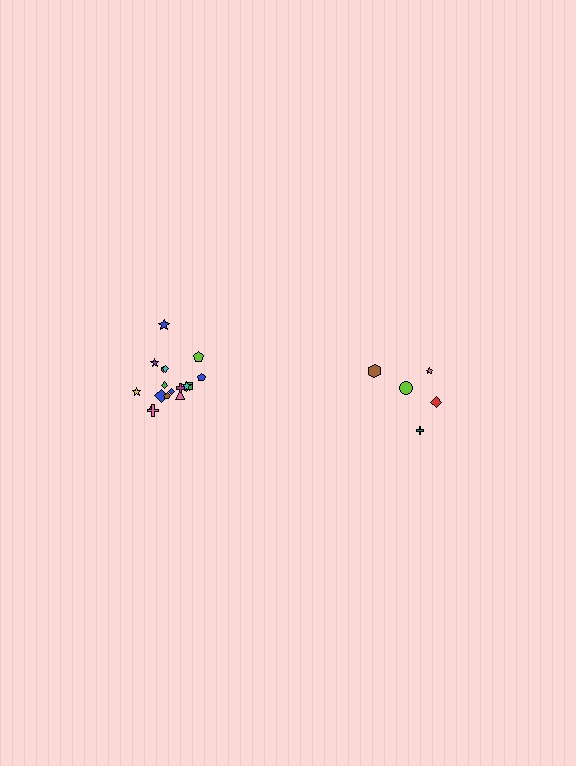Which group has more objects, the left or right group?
The left group.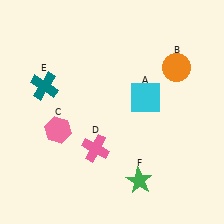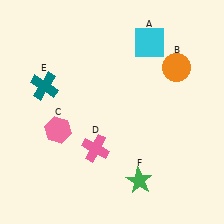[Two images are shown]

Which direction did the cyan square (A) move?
The cyan square (A) moved up.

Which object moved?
The cyan square (A) moved up.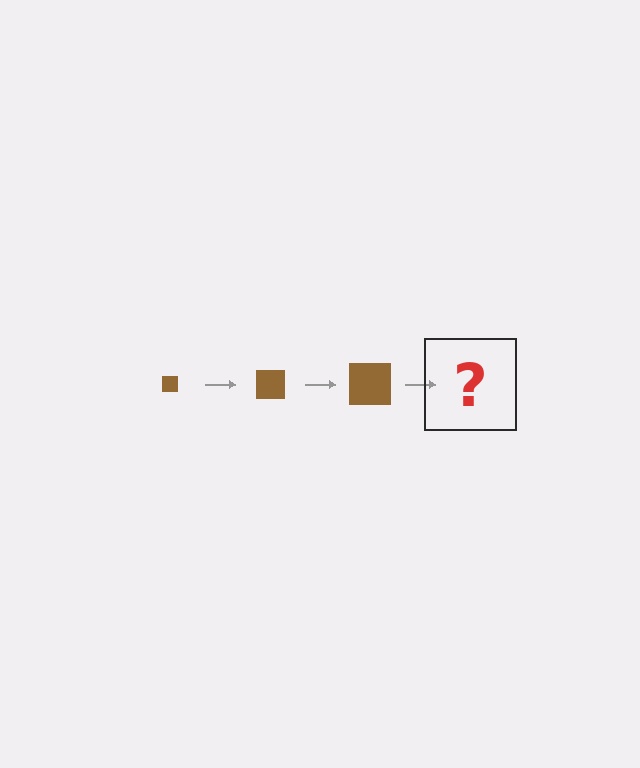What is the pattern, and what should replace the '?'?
The pattern is that the square gets progressively larger each step. The '?' should be a brown square, larger than the previous one.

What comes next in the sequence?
The next element should be a brown square, larger than the previous one.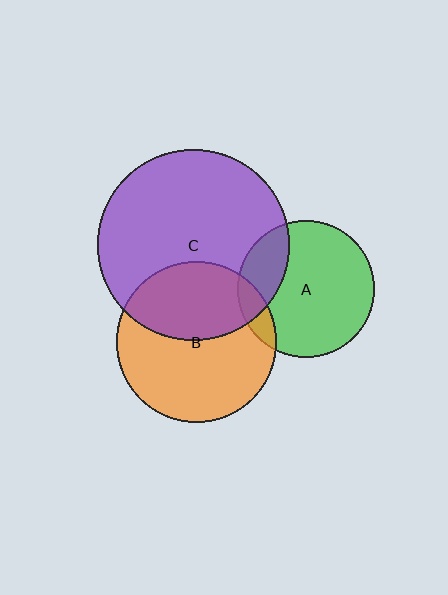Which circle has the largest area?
Circle C (purple).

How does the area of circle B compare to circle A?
Approximately 1.4 times.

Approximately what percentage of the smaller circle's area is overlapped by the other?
Approximately 10%.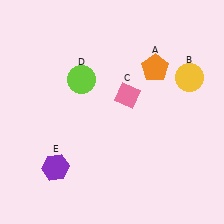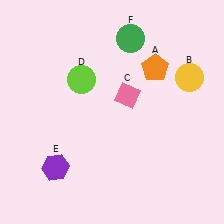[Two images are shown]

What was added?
A green circle (F) was added in Image 2.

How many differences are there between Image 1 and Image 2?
There is 1 difference between the two images.